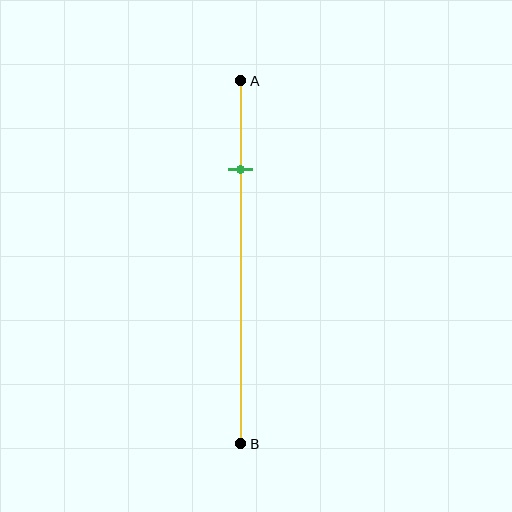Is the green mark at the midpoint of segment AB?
No, the mark is at about 25% from A, not at the 50% midpoint.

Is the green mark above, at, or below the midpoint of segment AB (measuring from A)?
The green mark is above the midpoint of segment AB.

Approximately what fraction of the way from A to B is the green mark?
The green mark is approximately 25% of the way from A to B.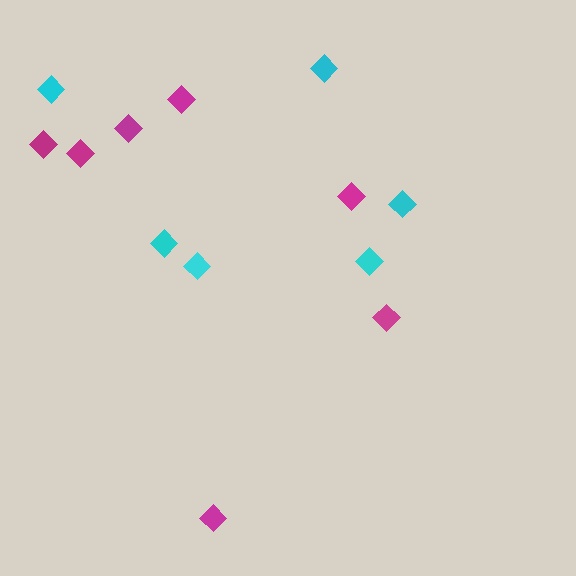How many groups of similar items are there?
There are 2 groups: one group of magenta diamonds (7) and one group of cyan diamonds (6).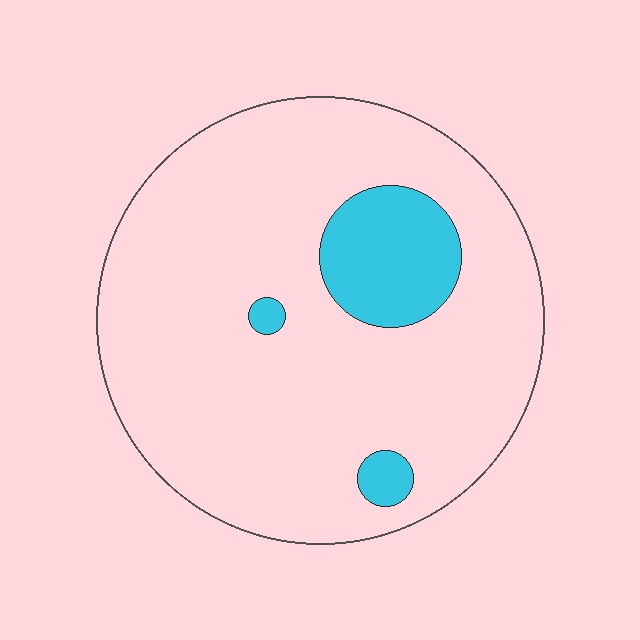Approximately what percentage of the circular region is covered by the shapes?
Approximately 10%.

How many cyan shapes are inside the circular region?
3.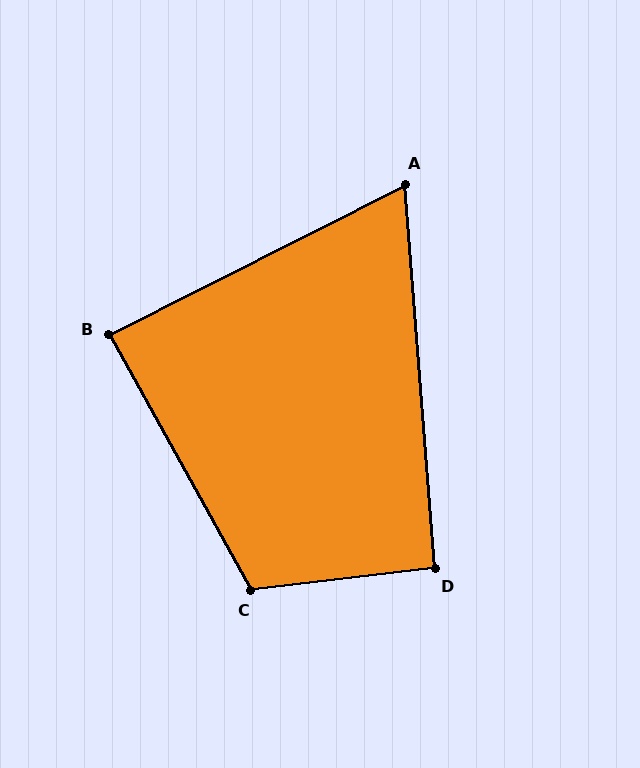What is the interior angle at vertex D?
Approximately 92 degrees (approximately right).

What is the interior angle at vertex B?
Approximately 88 degrees (approximately right).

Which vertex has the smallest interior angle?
A, at approximately 68 degrees.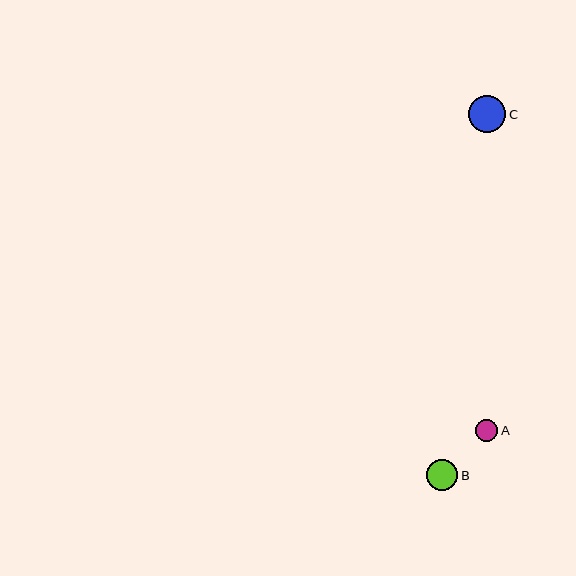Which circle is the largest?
Circle C is the largest with a size of approximately 37 pixels.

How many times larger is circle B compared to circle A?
Circle B is approximately 1.4 times the size of circle A.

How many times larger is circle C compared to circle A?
Circle C is approximately 1.7 times the size of circle A.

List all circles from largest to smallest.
From largest to smallest: C, B, A.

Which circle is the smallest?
Circle A is the smallest with a size of approximately 22 pixels.